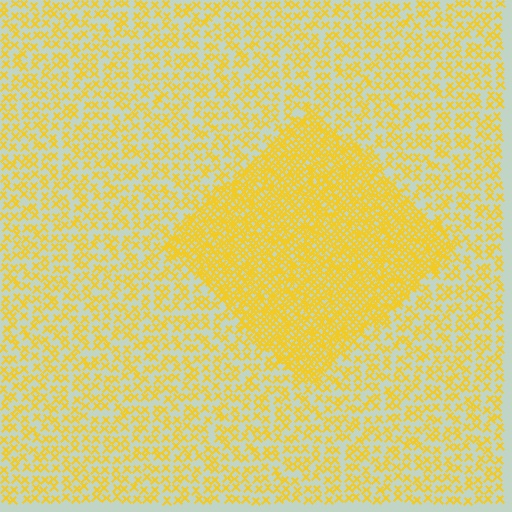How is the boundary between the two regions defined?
The boundary is defined by a change in element density (approximately 2.4x ratio). All elements are the same color, size, and shape.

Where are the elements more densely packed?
The elements are more densely packed inside the diamond boundary.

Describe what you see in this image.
The image contains small yellow elements arranged at two different densities. A diamond-shaped region is visible where the elements are more densely packed than the surrounding area.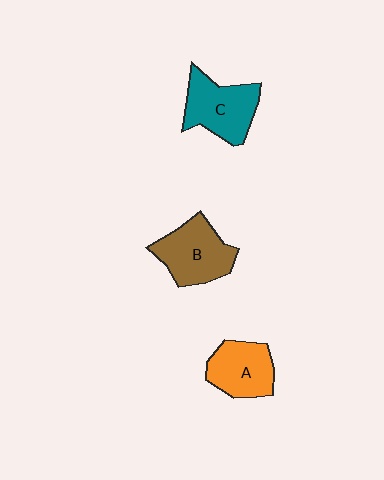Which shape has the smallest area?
Shape A (orange).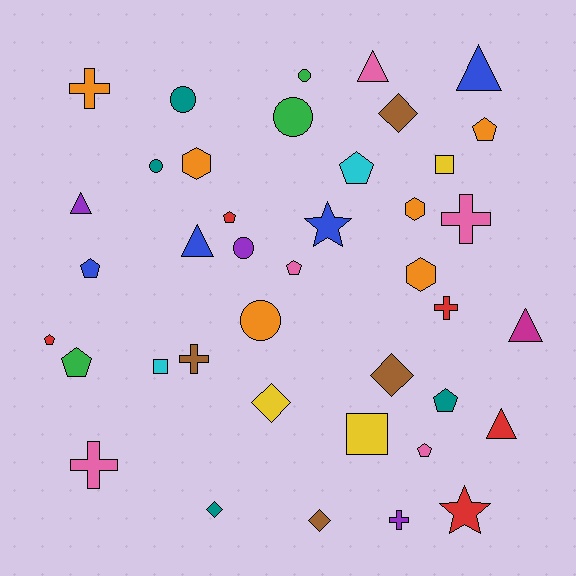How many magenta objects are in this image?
There is 1 magenta object.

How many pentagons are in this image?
There are 9 pentagons.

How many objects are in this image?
There are 40 objects.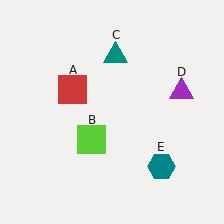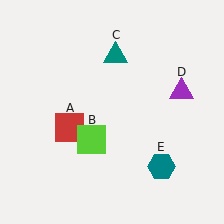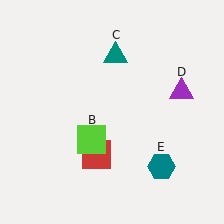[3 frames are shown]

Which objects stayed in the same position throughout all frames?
Lime square (object B) and teal triangle (object C) and purple triangle (object D) and teal hexagon (object E) remained stationary.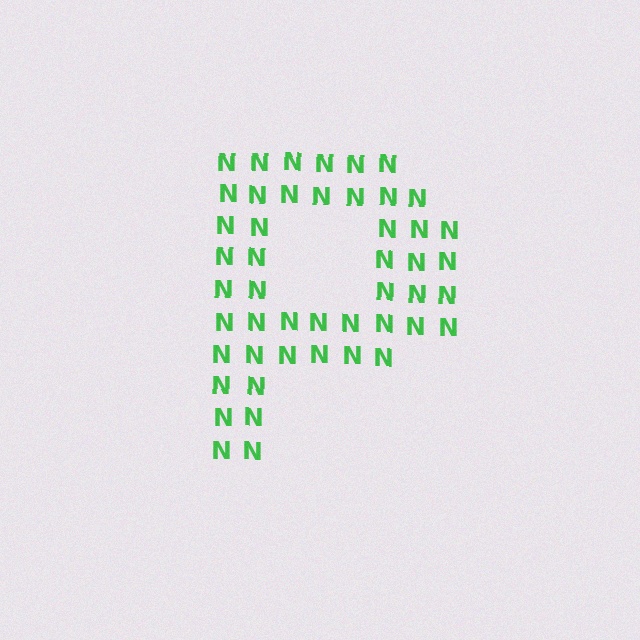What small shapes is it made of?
It is made of small letter N's.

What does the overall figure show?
The overall figure shows the letter P.